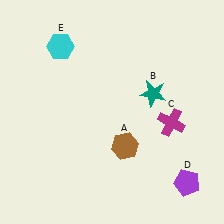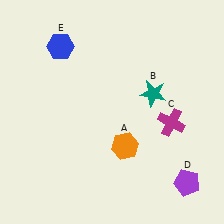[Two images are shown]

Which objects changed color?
A changed from brown to orange. E changed from cyan to blue.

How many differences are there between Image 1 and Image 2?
There are 2 differences between the two images.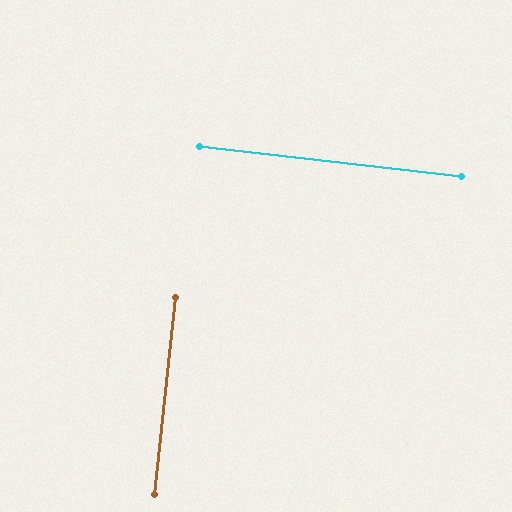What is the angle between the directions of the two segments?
Approximately 89 degrees.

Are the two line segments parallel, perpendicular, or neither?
Perpendicular — they meet at approximately 89°.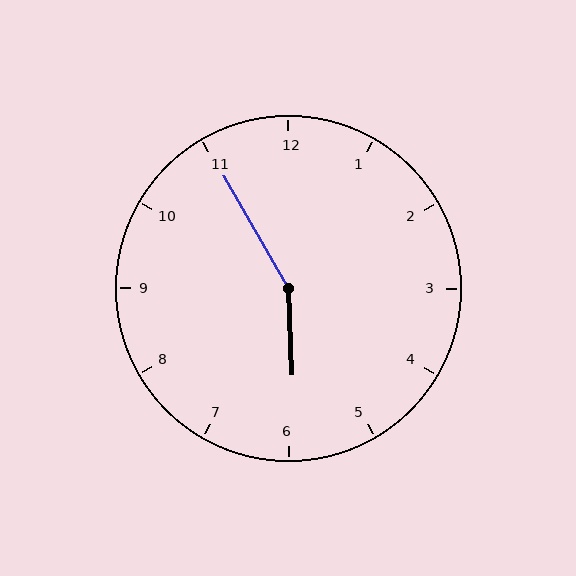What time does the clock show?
5:55.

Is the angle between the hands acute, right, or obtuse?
It is obtuse.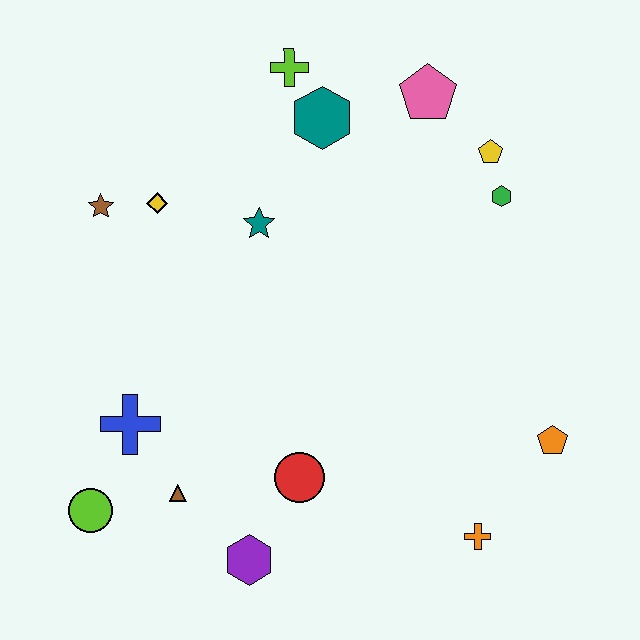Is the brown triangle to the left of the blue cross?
No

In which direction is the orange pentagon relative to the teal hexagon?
The orange pentagon is below the teal hexagon.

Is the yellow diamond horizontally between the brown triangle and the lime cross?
No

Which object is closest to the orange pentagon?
The orange cross is closest to the orange pentagon.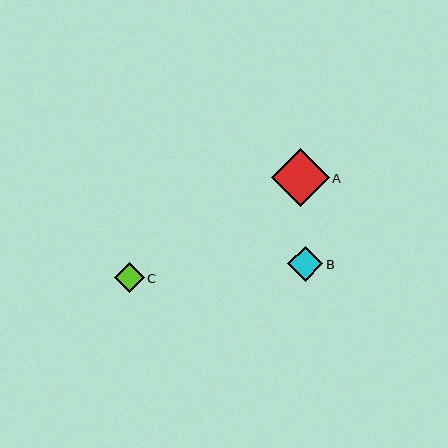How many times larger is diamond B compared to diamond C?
Diamond B is approximately 1.2 times the size of diamond C.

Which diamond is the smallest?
Diamond C is the smallest with a size of approximately 30 pixels.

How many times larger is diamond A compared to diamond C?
Diamond A is approximately 1.9 times the size of diamond C.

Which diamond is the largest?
Diamond A is the largest with a size of approximately 58 pixels.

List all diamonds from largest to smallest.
From largest to smallest: A, B, C.